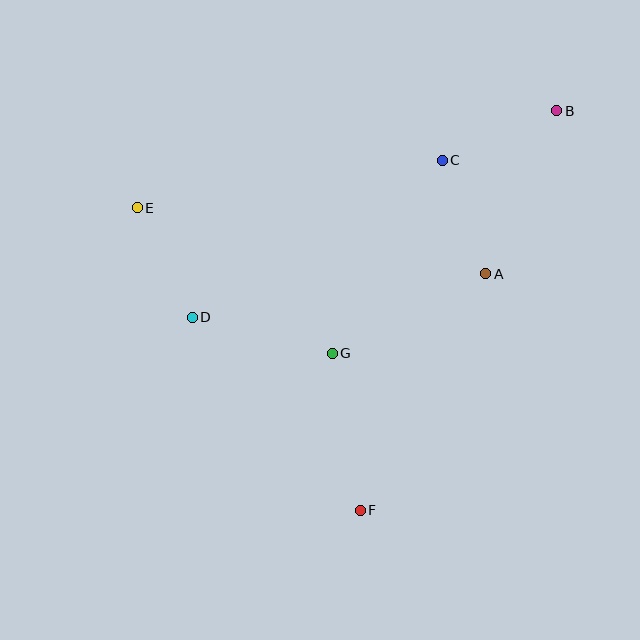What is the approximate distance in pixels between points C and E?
The distance between C and E is approximately 308 pixels.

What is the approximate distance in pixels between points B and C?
The distance between B and C is approximately 125 pixels.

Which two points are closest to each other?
Points A and C are closest to each other.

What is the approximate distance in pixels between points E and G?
The distance between E and G is approximately 243 pixels.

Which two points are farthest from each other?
Points B and F are farthest from each other.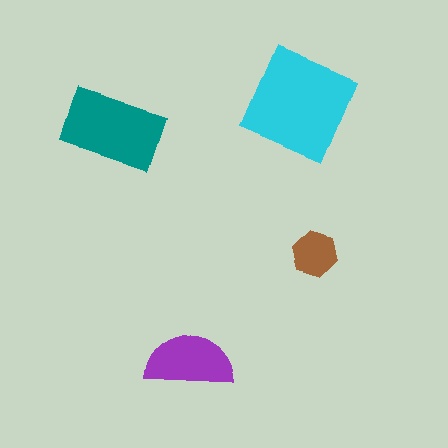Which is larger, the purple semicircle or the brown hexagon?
The purple semicircle.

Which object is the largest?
The cyan square.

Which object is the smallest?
The brown hexagon.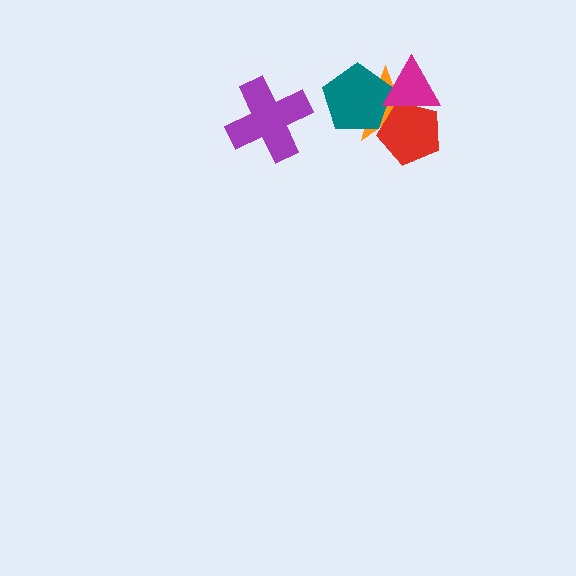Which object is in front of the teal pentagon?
The magenta triangle is in front of the teal pentagon.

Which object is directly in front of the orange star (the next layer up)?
The red pentagon is directly in front of the orange star.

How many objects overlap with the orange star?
3 objects overlap with the orange star.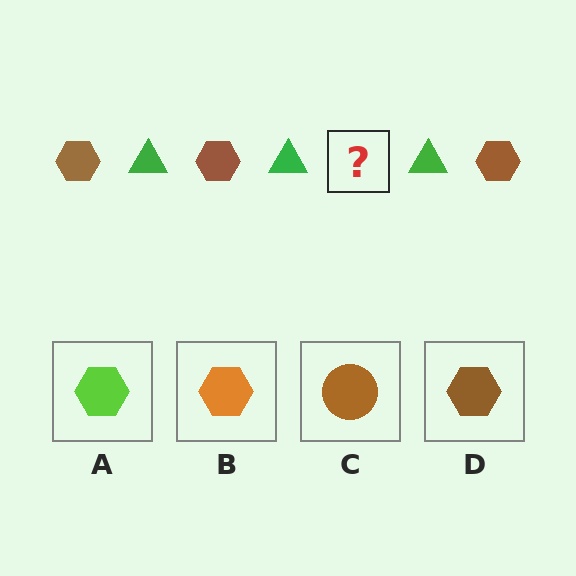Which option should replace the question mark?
Option D.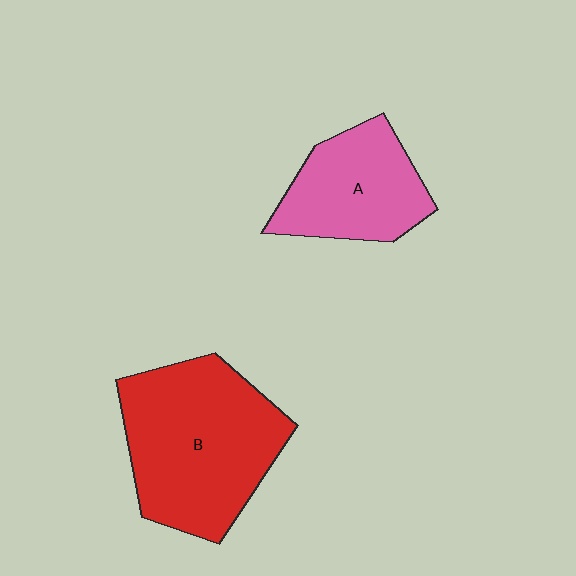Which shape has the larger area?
Shape B (red).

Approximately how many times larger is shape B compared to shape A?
Approximately 1.6 times.